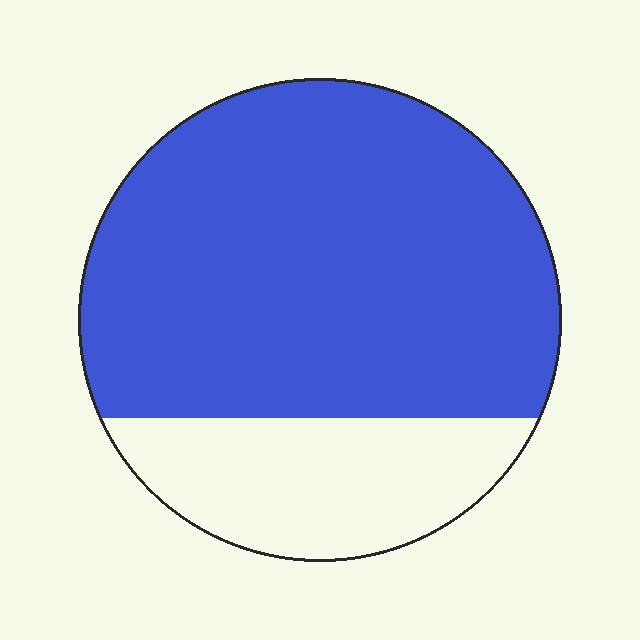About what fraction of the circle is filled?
About three quarters (3/4).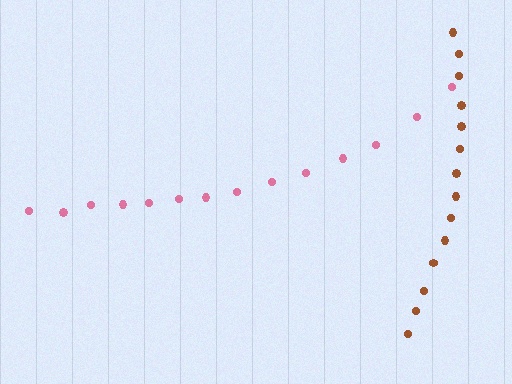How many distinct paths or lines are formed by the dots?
There are 2 distinct paths.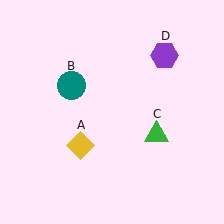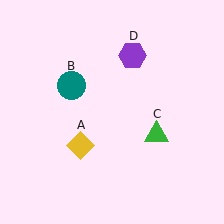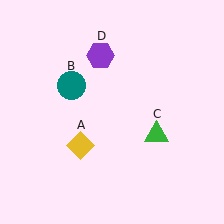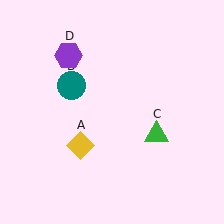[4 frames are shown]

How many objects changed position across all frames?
1 object changed position: purple hexagon (object D).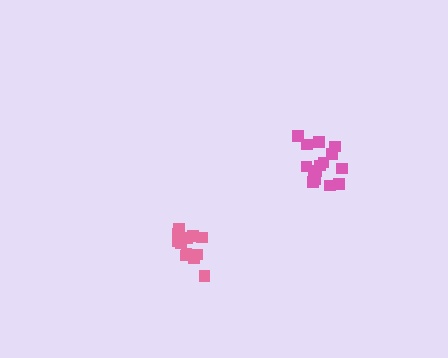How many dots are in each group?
Group 1: 12 dots, Group 2: 15 dots (27 total).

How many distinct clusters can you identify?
There are 2 distinct clusters.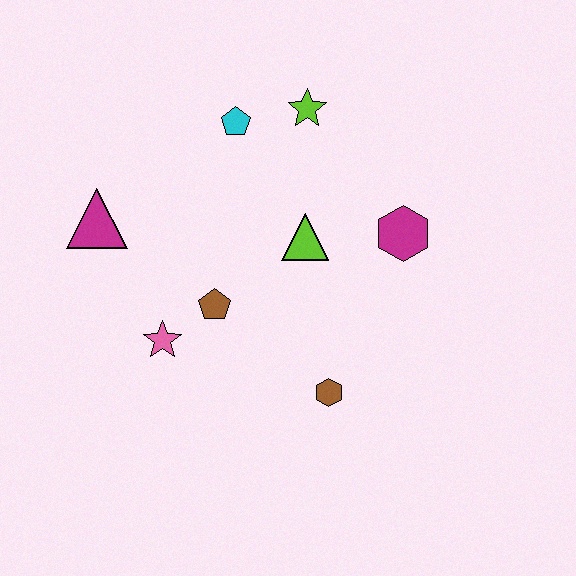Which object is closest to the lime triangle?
The magenta hexagon is closest to the lime triangle.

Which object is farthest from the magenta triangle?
The magenta hexagon is farthest from the magenta triangle.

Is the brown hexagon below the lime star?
Yes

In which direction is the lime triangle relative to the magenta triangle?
The lime triangle is to the right of the magenta triangle.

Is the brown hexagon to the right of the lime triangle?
Yes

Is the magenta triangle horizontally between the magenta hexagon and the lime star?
No